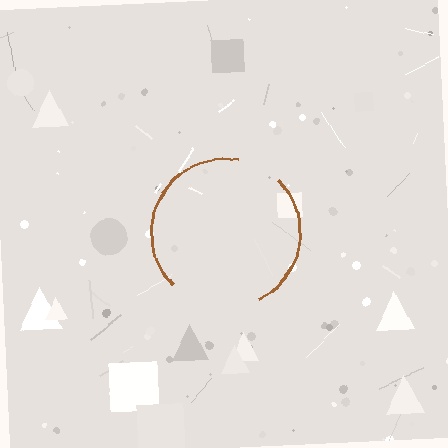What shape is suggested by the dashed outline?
The dashed outline suggests a circle.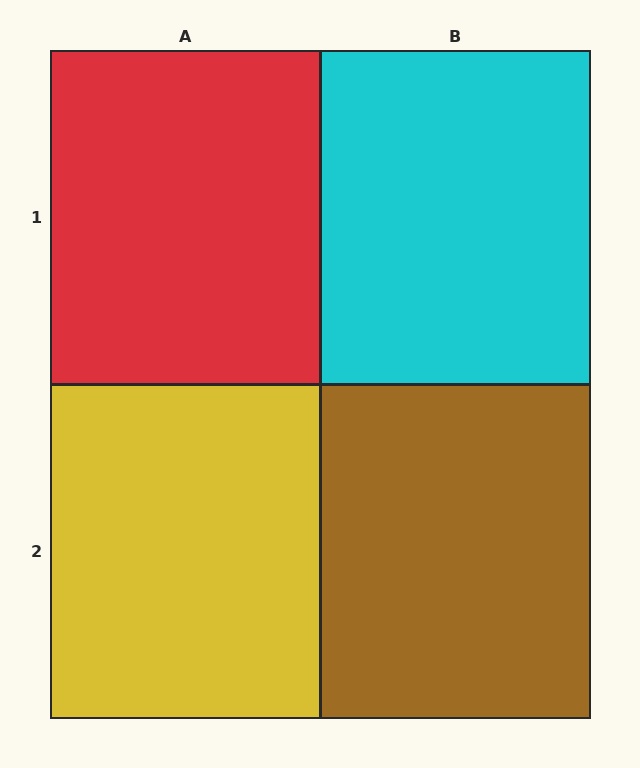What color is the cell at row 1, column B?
Cyan.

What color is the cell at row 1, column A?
Red.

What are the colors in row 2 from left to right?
Yellow, brown.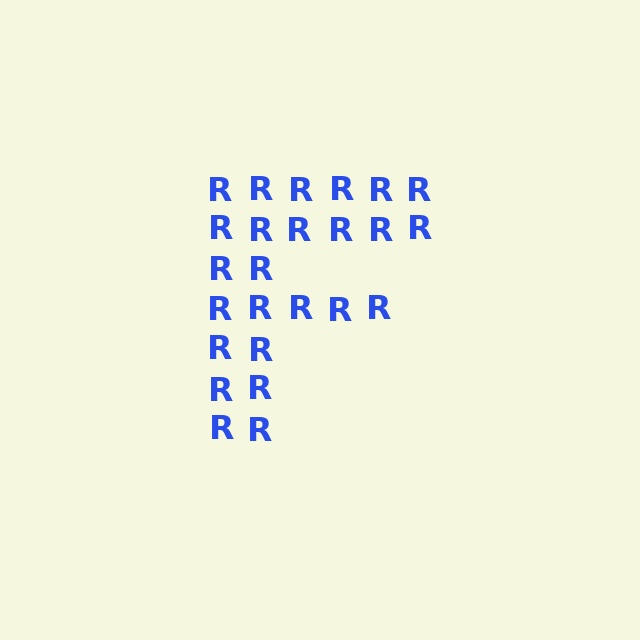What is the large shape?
The large shape is the letter F.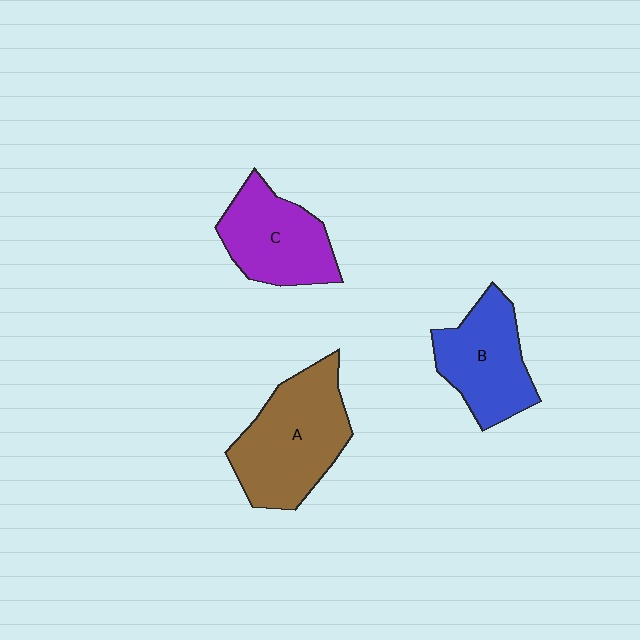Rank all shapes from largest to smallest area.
From largest to smallest: A (brown), B (blue), C (purple).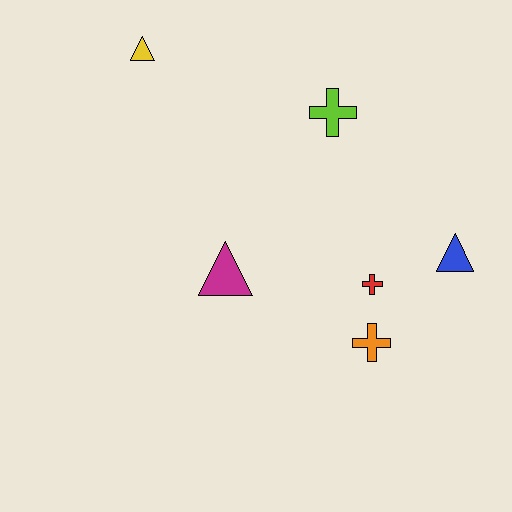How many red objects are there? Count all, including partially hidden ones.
There is 1 red object.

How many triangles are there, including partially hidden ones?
There are 3 triangles.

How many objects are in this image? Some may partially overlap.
There are 6 objects.